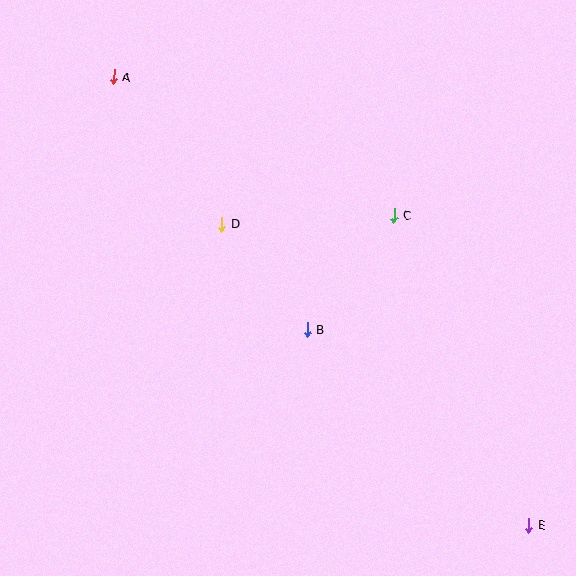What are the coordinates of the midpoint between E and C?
The midpoint between E and C is at (461, 371).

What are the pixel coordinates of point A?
Point A is at (114, 77).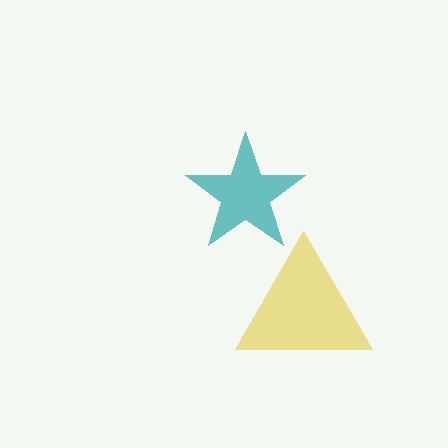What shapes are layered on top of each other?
The layered shapes are: a teal star, a yellow triangle.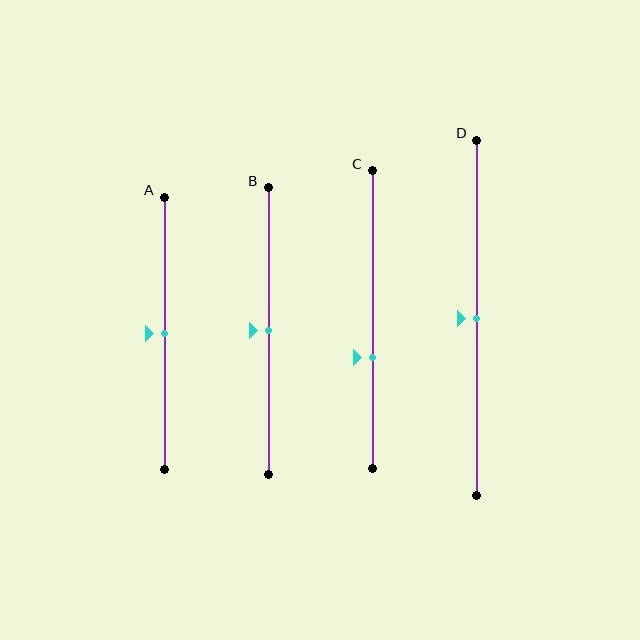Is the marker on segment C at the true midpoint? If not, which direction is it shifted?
No, the marker on segment C is shifted downward by about 12% of the segment length.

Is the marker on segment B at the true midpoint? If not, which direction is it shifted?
Yes, the marker on segment B is at the true midpoint.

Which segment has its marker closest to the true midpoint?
Segment A has its marker closest to the true midpoint.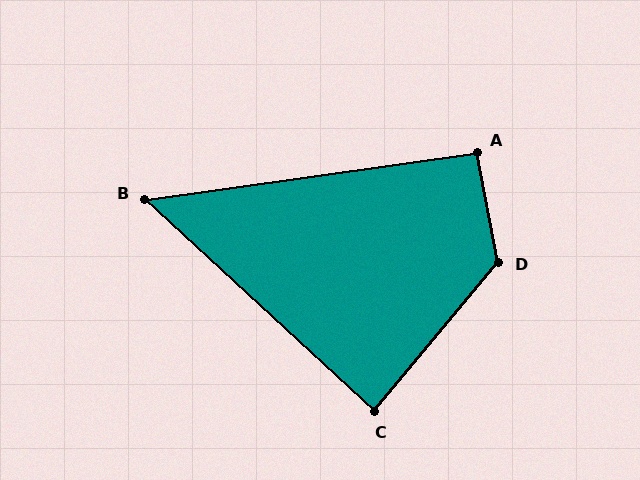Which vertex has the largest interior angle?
D, at approximately 129 degrees.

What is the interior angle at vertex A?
Approximately 93 degrees (approximately right).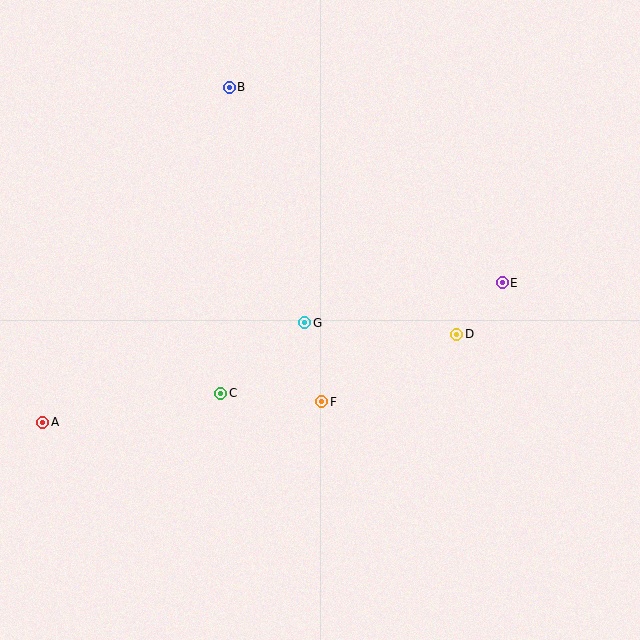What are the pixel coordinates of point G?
Point G is at (305, 323).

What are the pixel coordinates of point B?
Point B is at (229, 87).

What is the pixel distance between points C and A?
The distance between C and A is 180 pixels.